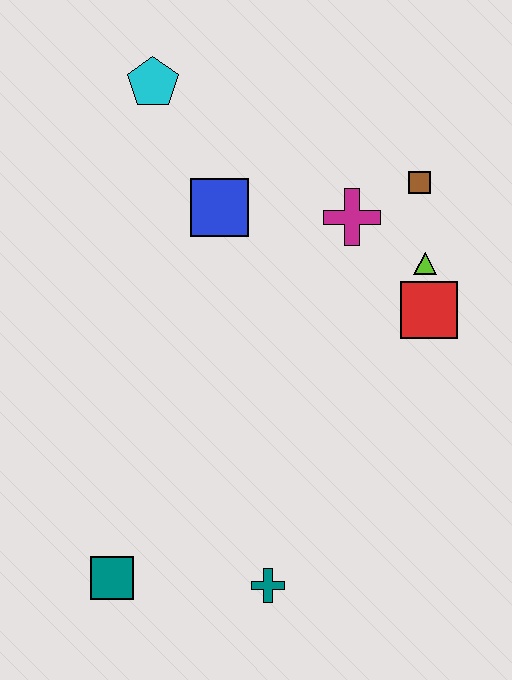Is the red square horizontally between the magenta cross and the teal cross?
No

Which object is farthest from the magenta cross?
The teal square is farthest from the magenta cross.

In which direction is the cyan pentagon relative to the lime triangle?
The cyan pentagon is to the left of the lime triangle.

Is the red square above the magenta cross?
No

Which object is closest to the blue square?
The magenta cross is closest to the blue square.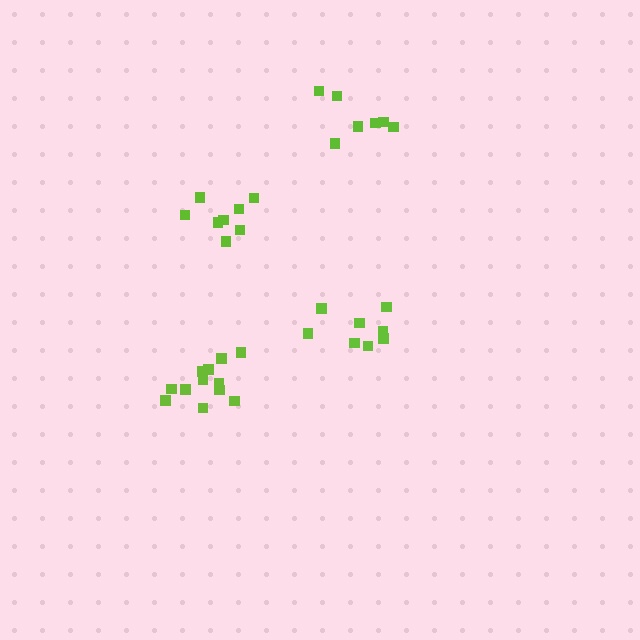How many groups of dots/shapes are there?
There are 4 groups.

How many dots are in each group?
Group 1: 8 dots, Group 2: 8 dots, Group 3: 12 dots, Group 4: 7 dots (35 total).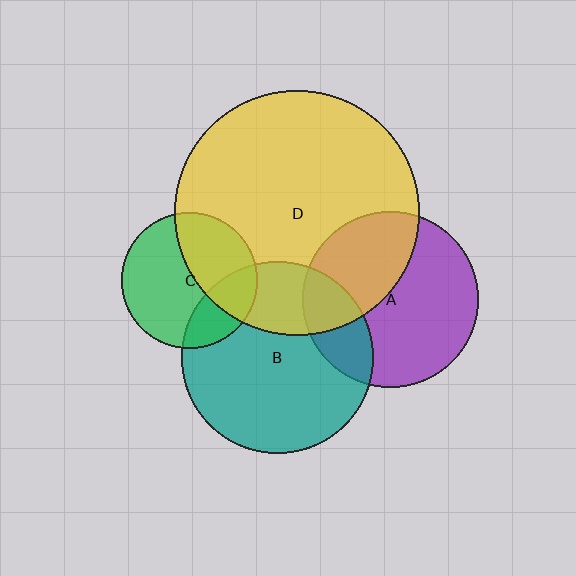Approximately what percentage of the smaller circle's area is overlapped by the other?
Approximately 25%.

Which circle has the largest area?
Circle D (yellow).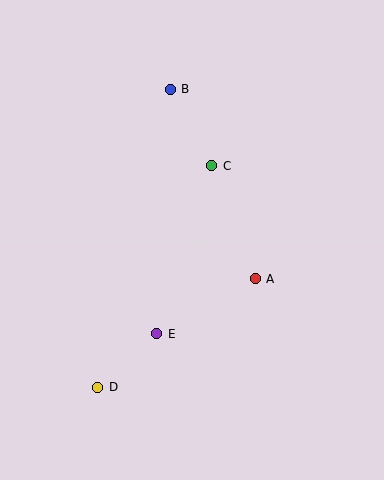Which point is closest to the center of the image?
Point A at (255, 279) is closest to the center.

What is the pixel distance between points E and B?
The distance between E and B is 245 pixels.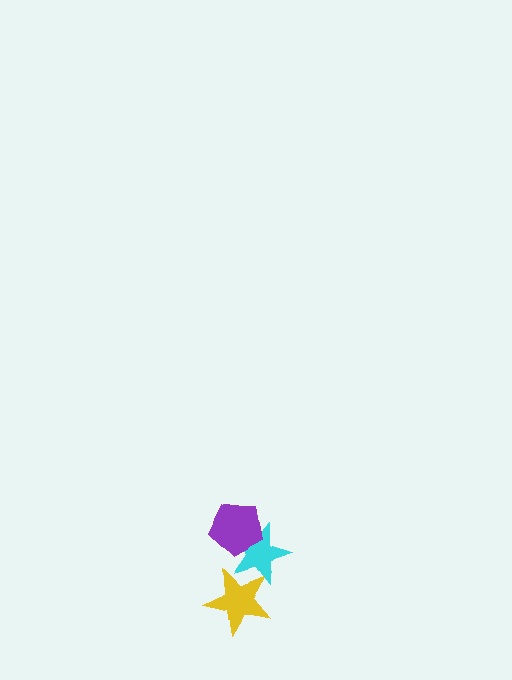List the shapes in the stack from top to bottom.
From top to bottom: the purple pentagon, the cyan star, the yellow star.